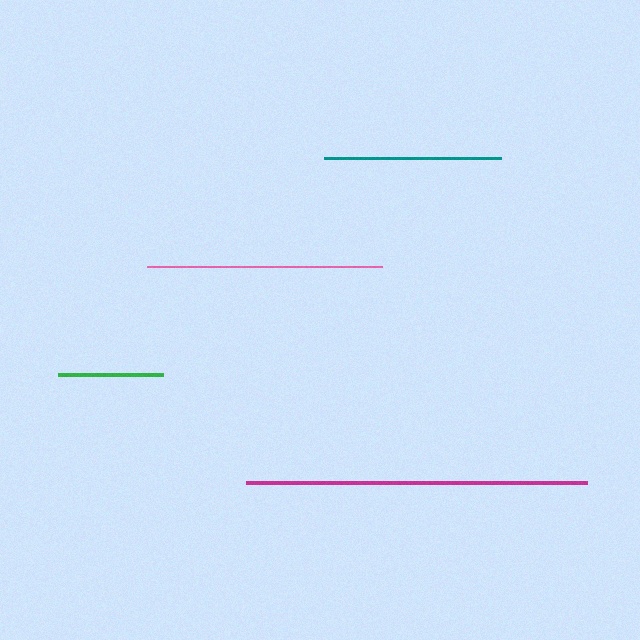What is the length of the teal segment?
The teal segment is approximately 177 pixels long.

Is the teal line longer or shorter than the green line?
The teal line is longer than the green line.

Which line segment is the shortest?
The green line is the shortest at approximately 105 pixels.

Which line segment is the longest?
The magenta line is the longest at approximately 341 pixels.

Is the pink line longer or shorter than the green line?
The pink line is longer than the green line.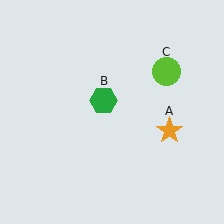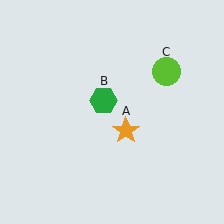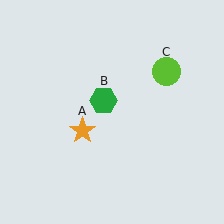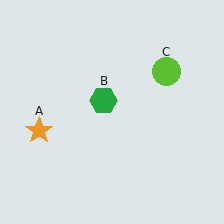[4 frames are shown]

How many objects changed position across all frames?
1 object changed position: orange star (object A).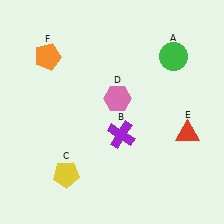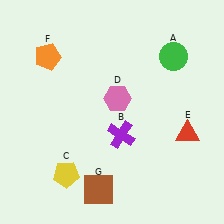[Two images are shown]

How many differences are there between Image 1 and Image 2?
There is 1 difference between the two images.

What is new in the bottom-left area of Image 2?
A brown square (G) was added in the bottom-left area of Image 2.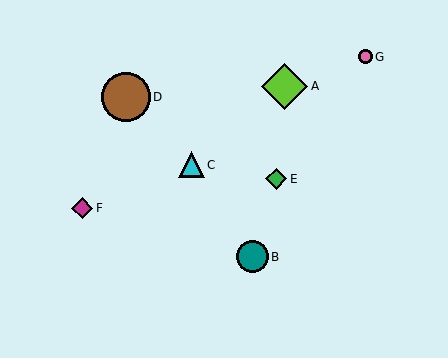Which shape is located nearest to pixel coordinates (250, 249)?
The teal circle (labeled B) at (252, 257) is nearest to that location.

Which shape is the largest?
The brown circle (labeled D) is the largest.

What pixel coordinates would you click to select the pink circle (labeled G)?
Click at (365, 57) to select the pink circle G.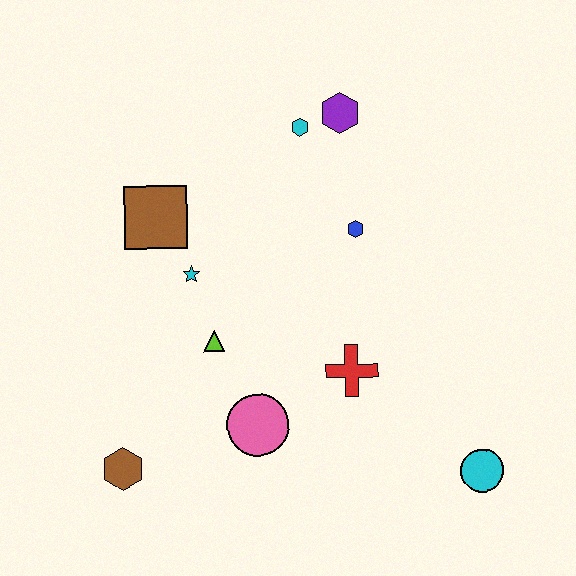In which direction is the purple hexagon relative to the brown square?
The purple hexagon is to the right of the brown square.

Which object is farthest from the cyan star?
The cyan circle is farthest from the cyan star.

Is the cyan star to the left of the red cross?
Yes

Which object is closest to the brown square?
The cyan star is closest to the brown square.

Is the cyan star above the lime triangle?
Yes